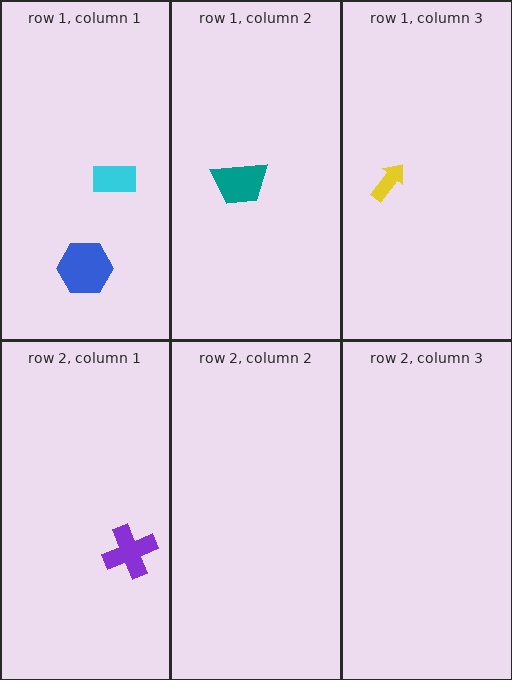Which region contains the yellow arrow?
The row 1, column 3 region.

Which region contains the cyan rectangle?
The row 1, column 1 region.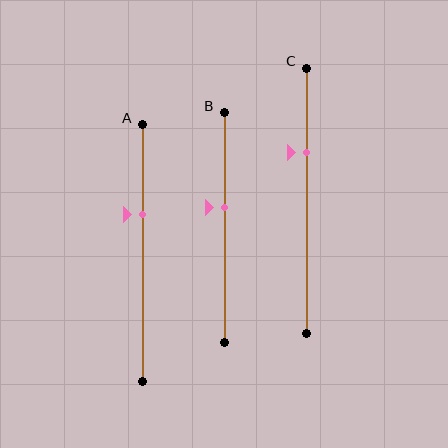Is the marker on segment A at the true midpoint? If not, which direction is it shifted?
No, the marker on segment A is shifted upward by about 15% of the segment length.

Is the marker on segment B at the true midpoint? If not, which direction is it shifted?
No, the marker on segment B is shifted upward by about 9% of the segment length.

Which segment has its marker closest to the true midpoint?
Segment B has its marker closest to the true midpoint.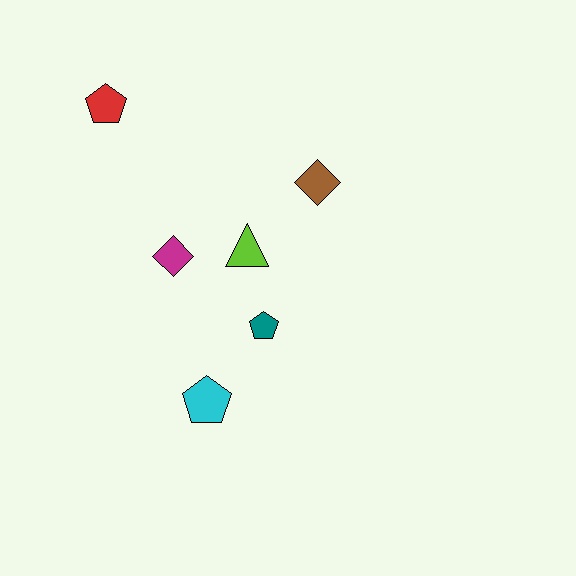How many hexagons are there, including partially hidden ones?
There are no hexagons.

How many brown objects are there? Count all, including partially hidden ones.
There is 1 brown object.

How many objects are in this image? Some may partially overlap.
There are 6 objects.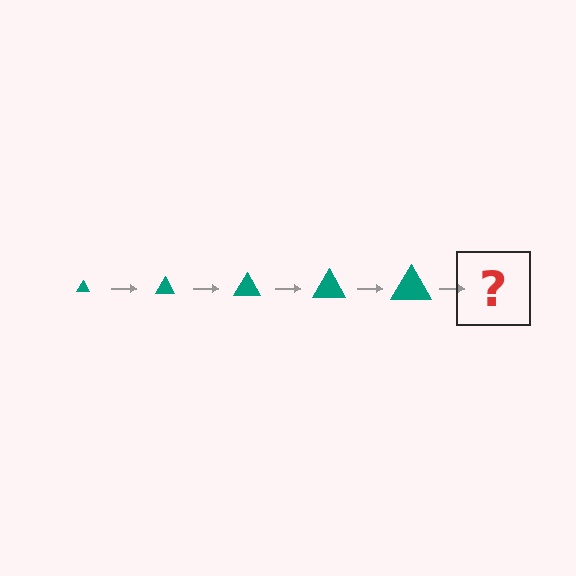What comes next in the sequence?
The next element should be a teal triangle, larger than the previous one.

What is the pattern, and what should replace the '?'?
The pattern is that the triangle gets progressively larger each step. The '?' should be a teal triangle, larger than the previous one.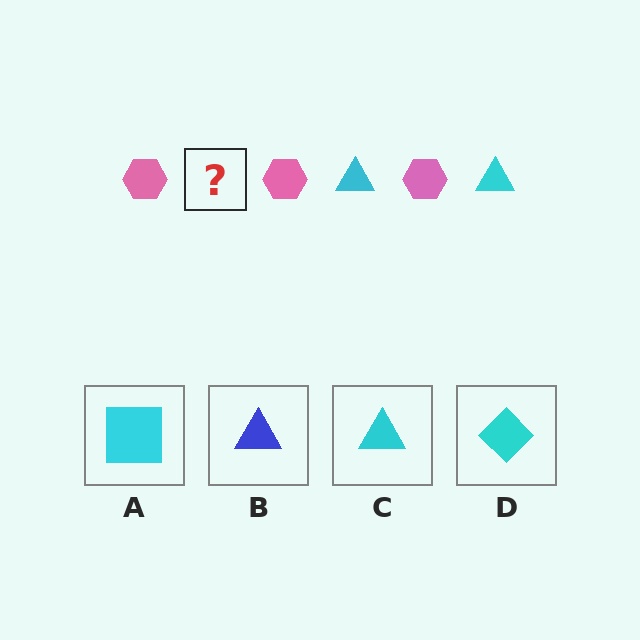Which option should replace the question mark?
Option C.